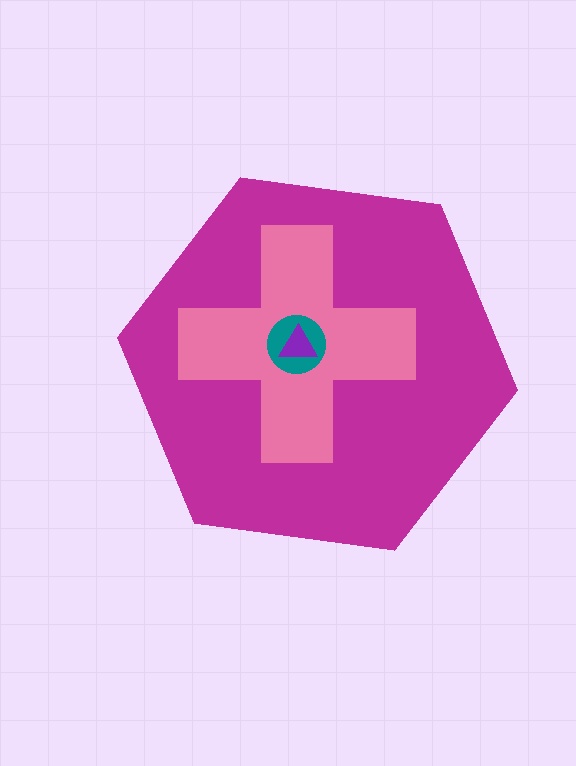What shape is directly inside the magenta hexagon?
The pink cross.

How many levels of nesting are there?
4.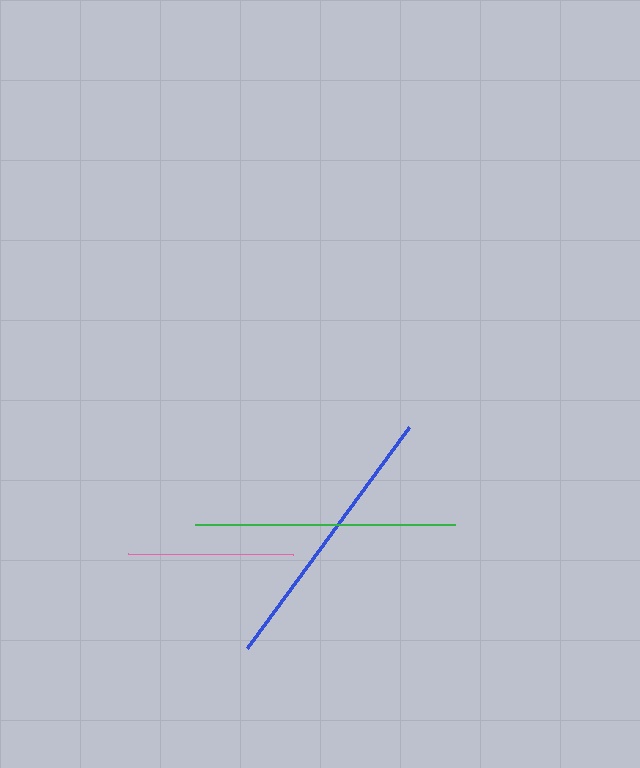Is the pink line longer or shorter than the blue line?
The blue line is longer than the pink line.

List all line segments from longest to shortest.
From longest to shortest: blue, green, pink.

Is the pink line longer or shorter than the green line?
The green line is longer than the pink line.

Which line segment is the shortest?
The pink line is the shortest at approximately 165 pixels.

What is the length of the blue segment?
The blue segment is approximately 275 pixels long.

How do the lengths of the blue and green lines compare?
The blue and green lines are approximately the same length.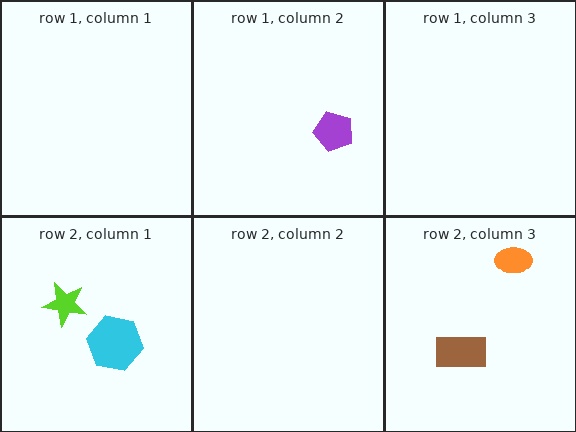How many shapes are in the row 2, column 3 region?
2.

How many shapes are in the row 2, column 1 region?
2.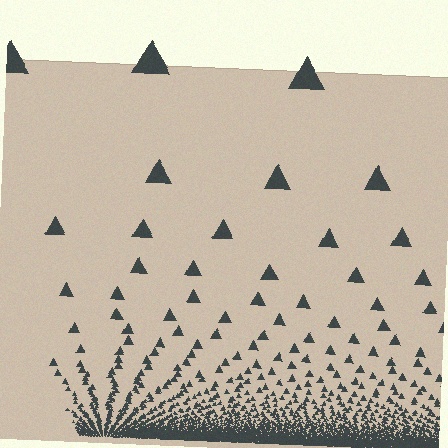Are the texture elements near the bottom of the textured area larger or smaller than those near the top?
Smaller. The gradient is inverted — elements near the bottom are smaller and denser.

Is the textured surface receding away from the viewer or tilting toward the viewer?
The surface appears to tilt toward the viewer. Texture elements get larger and sparser toward the top.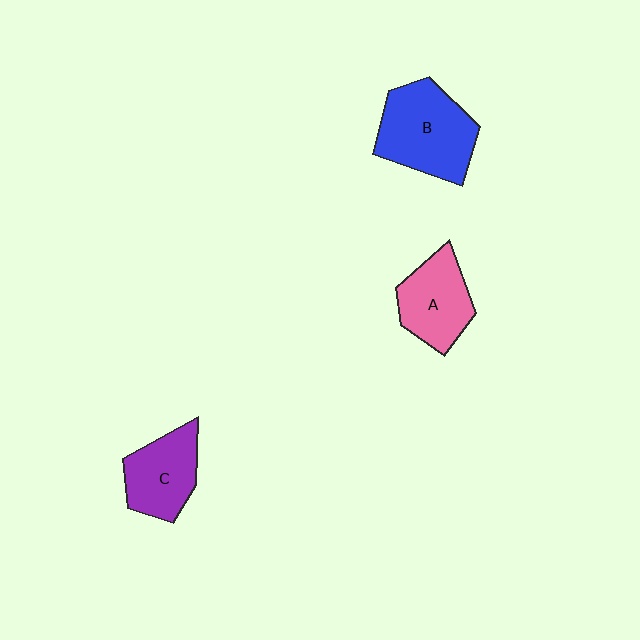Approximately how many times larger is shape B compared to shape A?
Approximately 1.4 times.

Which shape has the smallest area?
Shape C (purple).